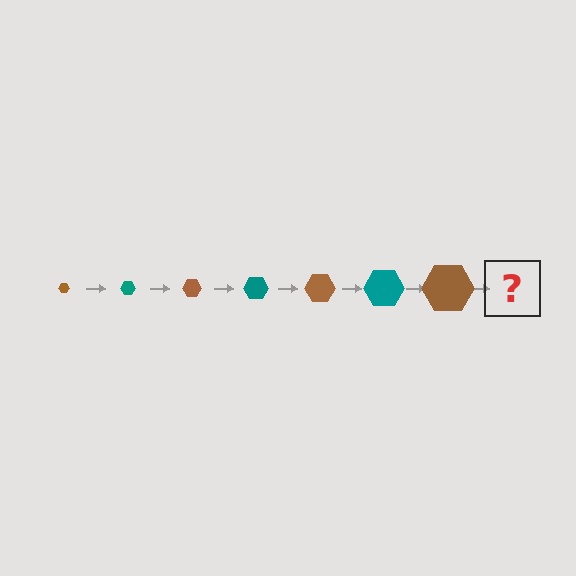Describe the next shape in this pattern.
It should be a teal hexagon, larger than the previous one.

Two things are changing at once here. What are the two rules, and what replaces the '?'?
The two rules are that the hexagon grows larger each step and the color cycles through brown and teal. The '?' should be a teal hexagon, larger than the previous one.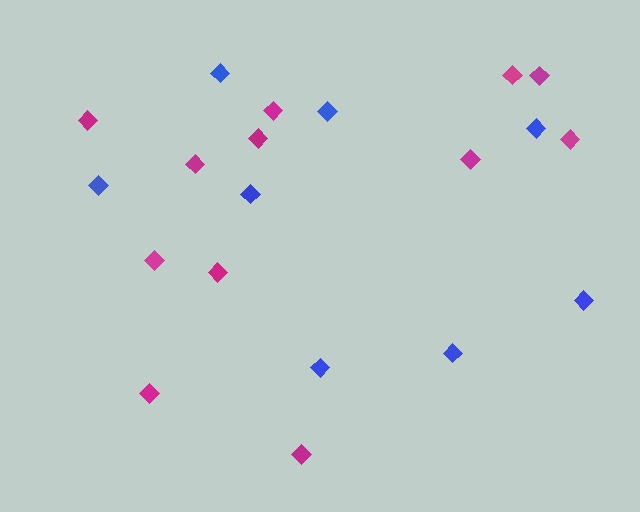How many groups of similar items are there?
There are 2 groups: one group of magenta diamonds (12) and one group of blue diamonds (8).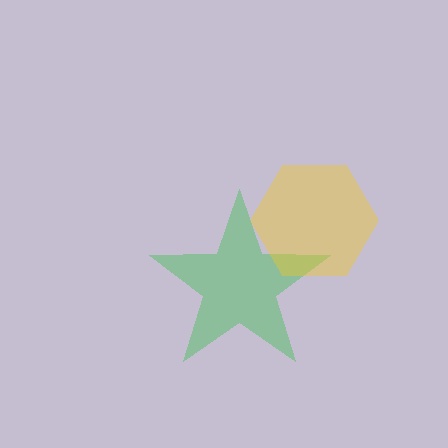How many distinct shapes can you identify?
There are 2 distinct shapes: a green star, a yellow hexagon.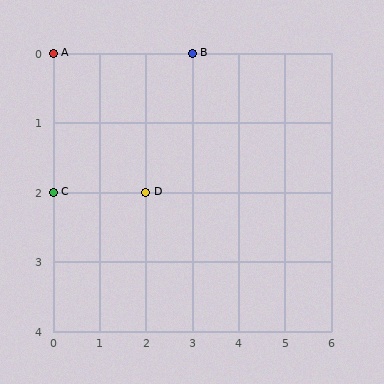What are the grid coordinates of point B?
Point B is at grid coordinates (3, 0).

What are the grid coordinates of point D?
Point D is at grid coordinates (2, 2).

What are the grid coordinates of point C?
Point C is at grid coordinates (0, 2).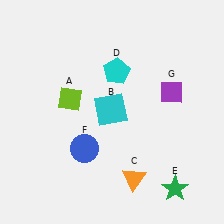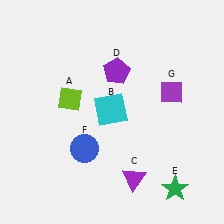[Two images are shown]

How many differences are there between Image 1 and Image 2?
There are 2 differences between the two images.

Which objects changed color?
C changed from orange to purple. D changed from cyan to purple.